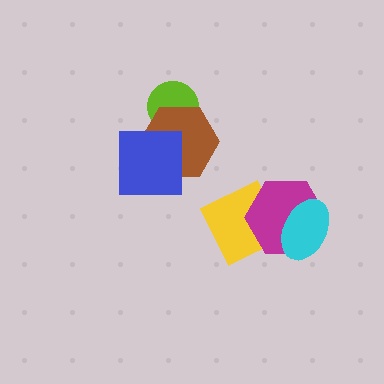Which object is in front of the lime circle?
The brown hexagon is in front of the lime circle.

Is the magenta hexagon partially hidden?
Yes, it is partially covered by another shape.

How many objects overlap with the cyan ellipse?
2 objects overlap with the cyan ellipse.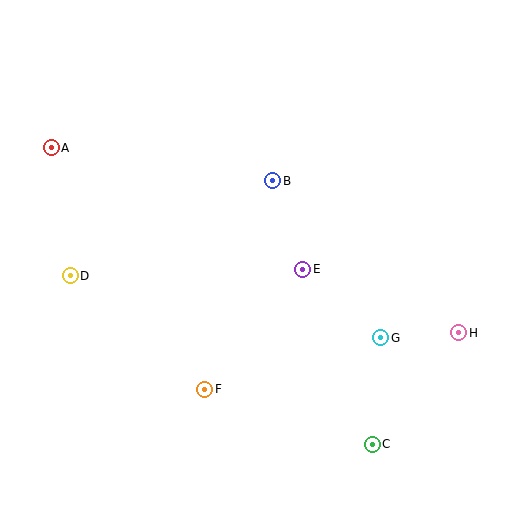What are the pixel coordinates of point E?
Point E is at (303, 269).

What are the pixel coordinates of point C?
Point C is at (372, 444).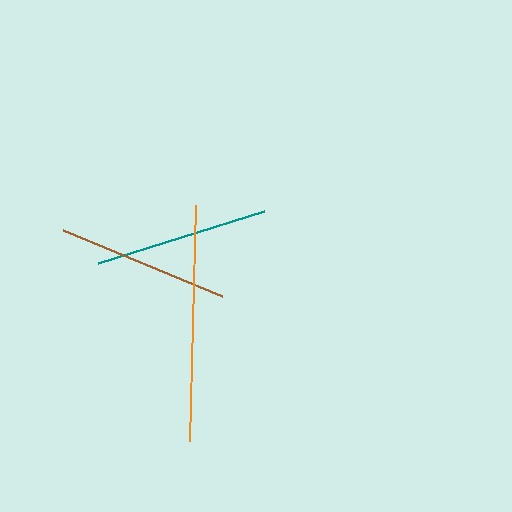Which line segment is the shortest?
The brown line is the shortest at approximately 172 pixels.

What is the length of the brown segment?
The brown segment is approximately 172 pixels long.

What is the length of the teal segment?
The teal segment is approximately 174 pixels long.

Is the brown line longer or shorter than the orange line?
The orange line is longer than the brown line.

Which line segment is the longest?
The orange line is the longest at approximately 236 pixels.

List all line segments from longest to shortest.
From longest to shortest: orange, teal, brown.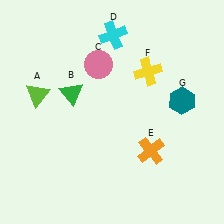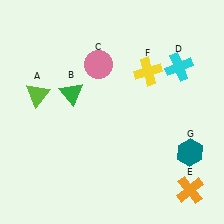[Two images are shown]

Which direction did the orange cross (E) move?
The orange cross (E) moved down.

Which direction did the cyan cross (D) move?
The cyan cross (D) moved right.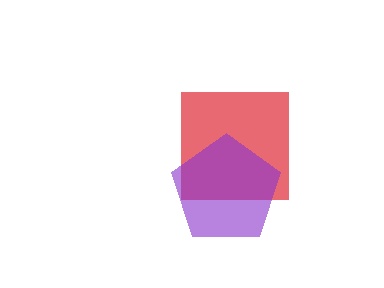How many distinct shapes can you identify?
There are 2 distinct shapes: a red square, a purple pentagon.